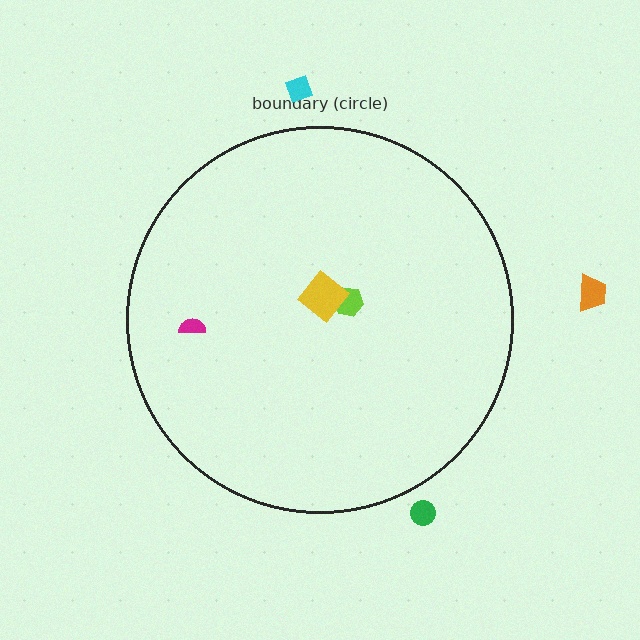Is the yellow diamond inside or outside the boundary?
Inside.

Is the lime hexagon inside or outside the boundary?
Inside.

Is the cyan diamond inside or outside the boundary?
Outside.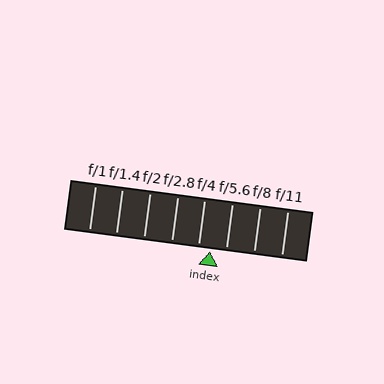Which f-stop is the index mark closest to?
The index mark is closest to f/4.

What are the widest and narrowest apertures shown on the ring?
The widest aperture shown is f/1 and the narrowest is f/11.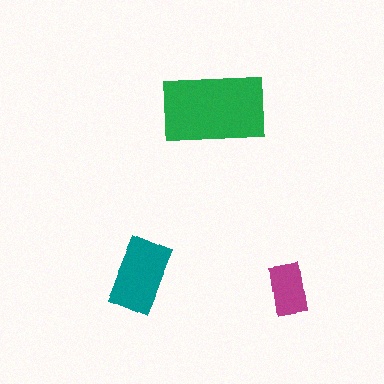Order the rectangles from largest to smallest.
the green one, the teal one, the magenta one.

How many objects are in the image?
There are 3 objects in the image.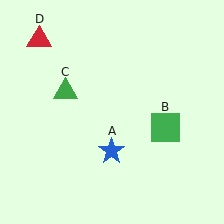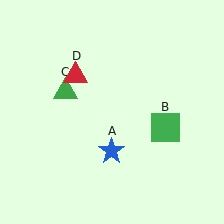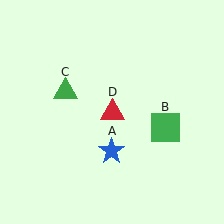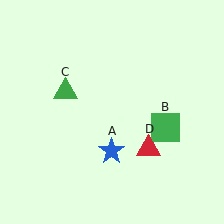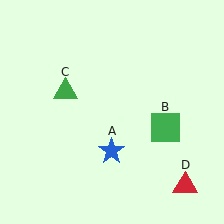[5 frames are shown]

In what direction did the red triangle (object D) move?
The red triangle (object D) moved down and to the right.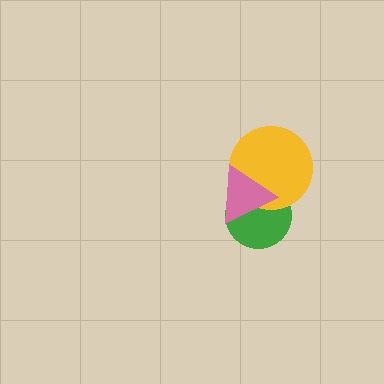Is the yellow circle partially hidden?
Yes, it is partially covered by another shape.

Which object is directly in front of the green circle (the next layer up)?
The yellow circle is directly in front of the green circle.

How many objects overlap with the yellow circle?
2 objects overlap with the yellow circle.